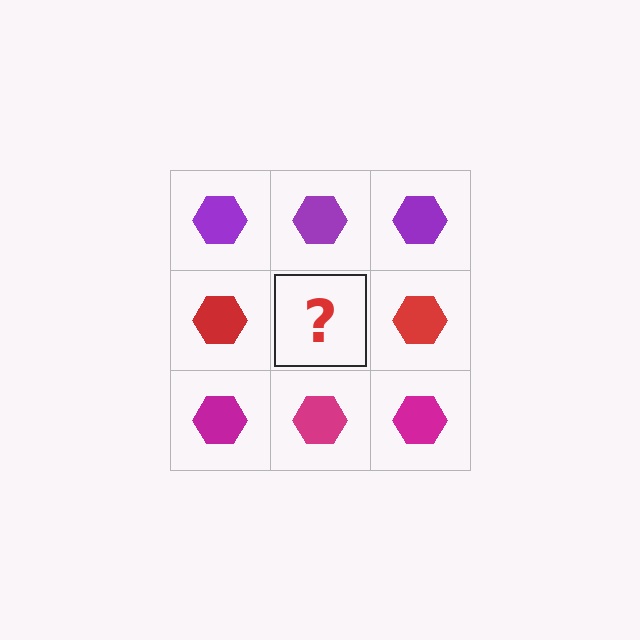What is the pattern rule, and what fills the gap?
The rule is that each row has a consistent color. The gap should be filled with a red hexagon.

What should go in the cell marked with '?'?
The missing cell should contain a red hexagon.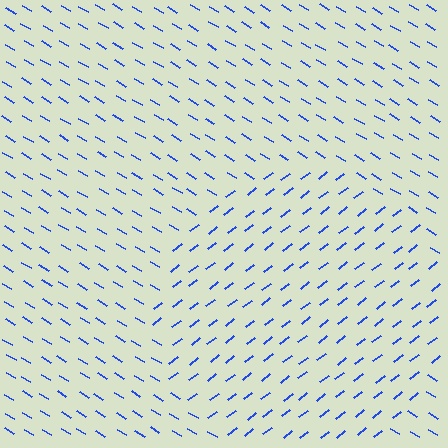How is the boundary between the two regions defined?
The boundary is defined purely by a change in line orientation (approximately 68 degrees difference). All lines are the same color and thickness.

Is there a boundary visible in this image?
Yes, there is a texture boundary formed by a change in line orientation.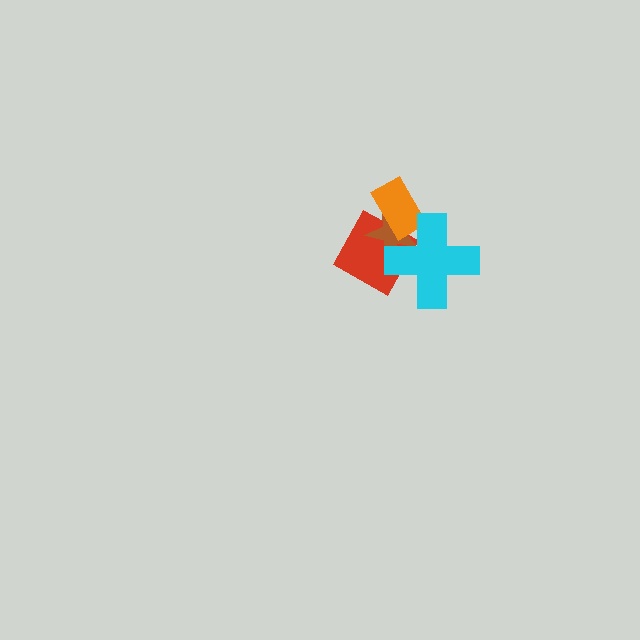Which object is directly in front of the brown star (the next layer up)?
The orange rectangle is directly in front of the brown star.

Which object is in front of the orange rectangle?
The cyan cross is in front of the orange rectangle.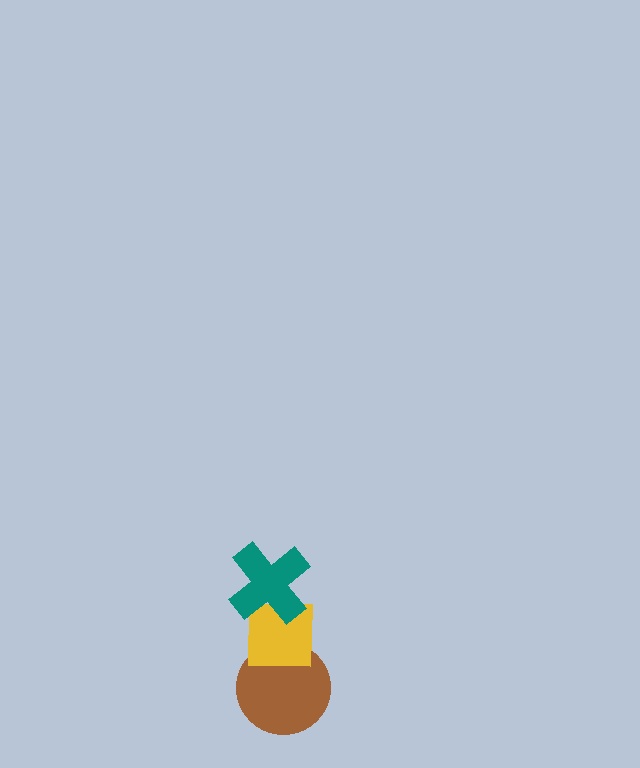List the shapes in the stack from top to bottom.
From top to bottom: the teal cross, the yellow square, the brown circle.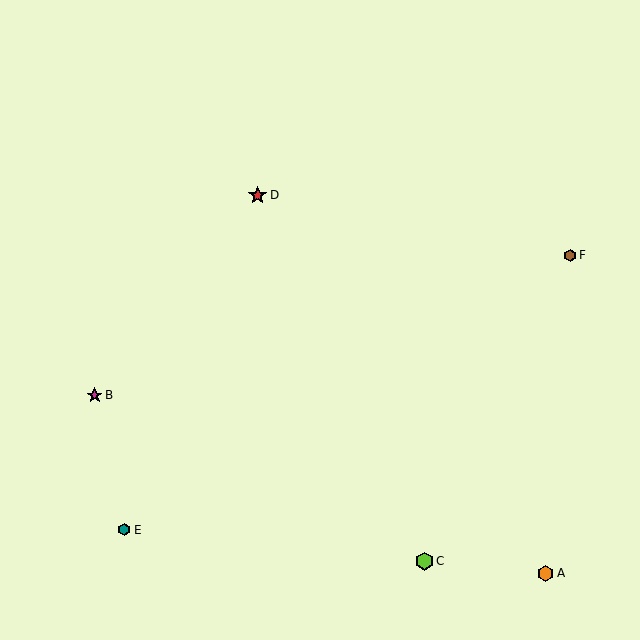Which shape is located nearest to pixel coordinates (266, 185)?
The red star (labeled D) at (258, 195) is nearest to that location.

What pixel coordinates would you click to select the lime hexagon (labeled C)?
Click at (425, 561) to select the lime hexagon C.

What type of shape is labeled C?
Shape C is a lime hexagon.